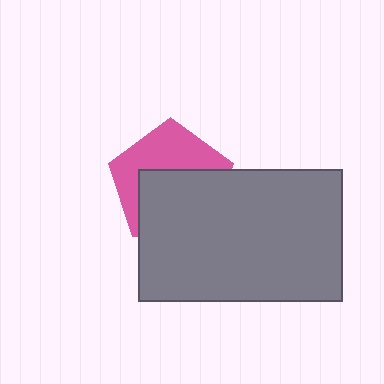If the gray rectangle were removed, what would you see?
You would see the complete pink pentagon.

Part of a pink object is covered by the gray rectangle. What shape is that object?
It is a pentagon.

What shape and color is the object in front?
The object in front is a gray rectangle.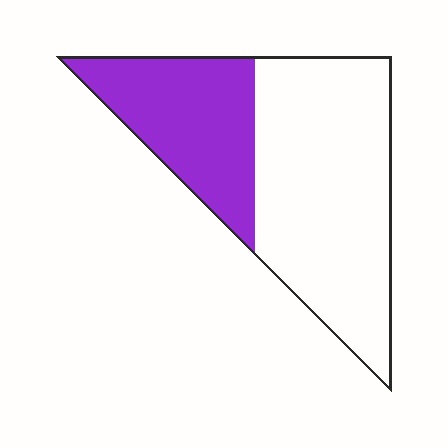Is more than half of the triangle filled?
No.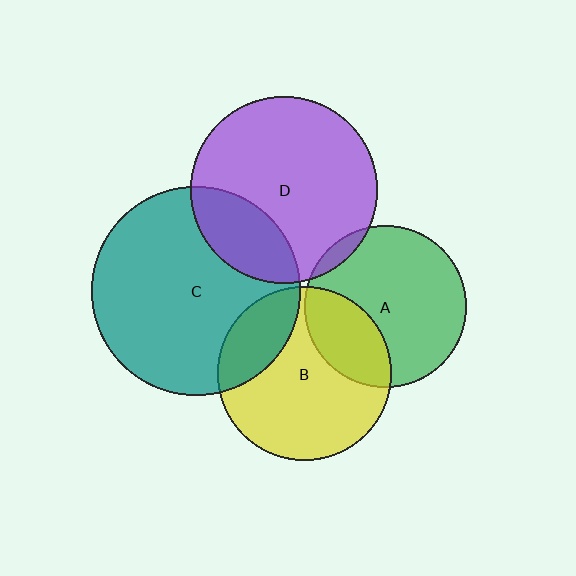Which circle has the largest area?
Circle C (teal).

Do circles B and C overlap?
Yes.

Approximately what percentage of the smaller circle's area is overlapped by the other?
Approximately 20%.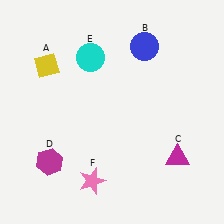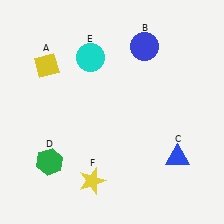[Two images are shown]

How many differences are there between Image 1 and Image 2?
There are 3 differences between the two images.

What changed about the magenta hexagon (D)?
In Image 1, D is magenta. In Image 2, it changed to green.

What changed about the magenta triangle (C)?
In Image 1, C is magenta. In Image 2, it changed to blue.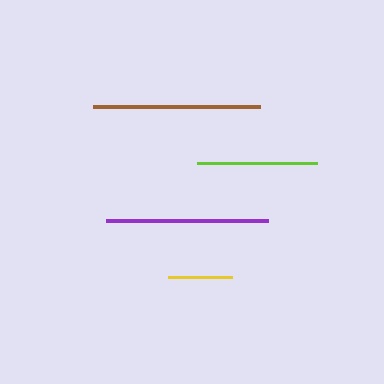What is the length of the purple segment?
The purple segment is approximately 162 pixels long.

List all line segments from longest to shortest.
From longest to shortest: brown, purple, lime, yellow.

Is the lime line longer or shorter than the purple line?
The purple line is longer than the lime line.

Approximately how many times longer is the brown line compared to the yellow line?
The brown line is approximately 2.6 times the length of the yellow line.